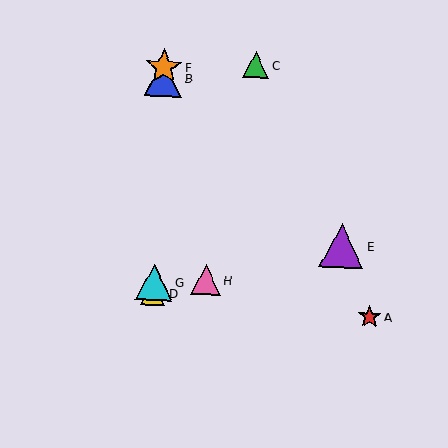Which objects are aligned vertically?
Objects B, D, F, G are aligned vertically.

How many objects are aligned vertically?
4 objects (B, D, F, G) are aligned vertically.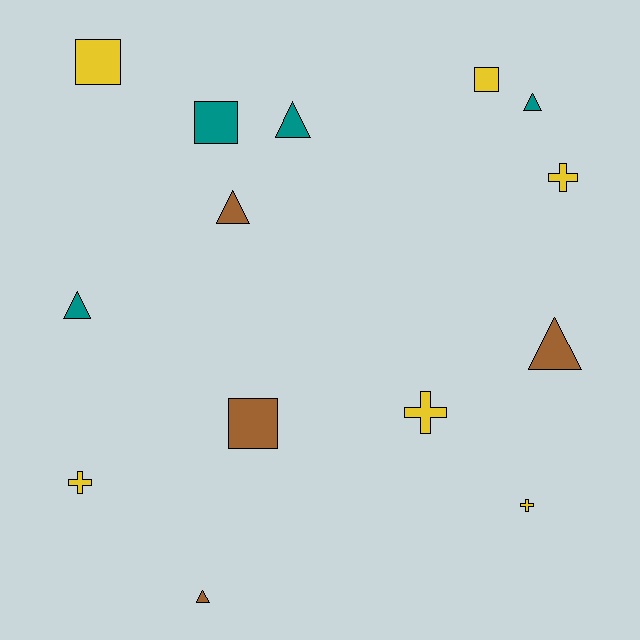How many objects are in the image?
There are 14 objects.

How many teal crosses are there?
There are no teal crosses.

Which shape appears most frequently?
Triangle, with 6 objects.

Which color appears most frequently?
Yellow, with 6 objects.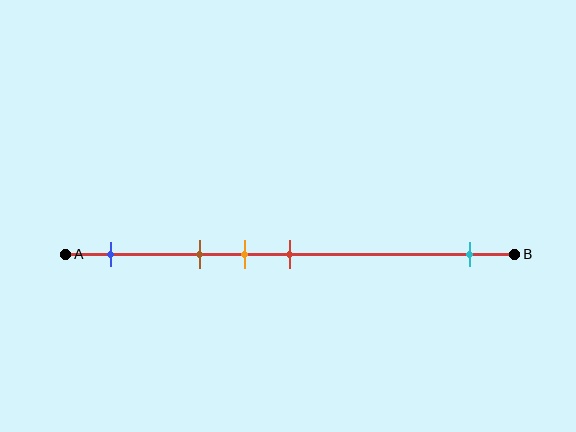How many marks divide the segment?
There are 5 marks dividing the segment.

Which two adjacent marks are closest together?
The orange and red marks are the closest adjacent pair.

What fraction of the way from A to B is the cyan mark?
The cyan mark is approximately 90% (0.9) of the way from A to B.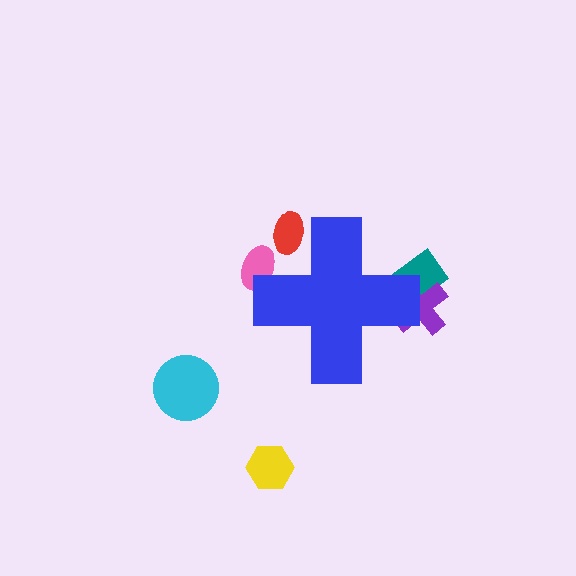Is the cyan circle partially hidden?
No, the cyan circle is fully visible.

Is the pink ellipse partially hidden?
Yes, the pink ellipse is partially hidden behind the blue cross.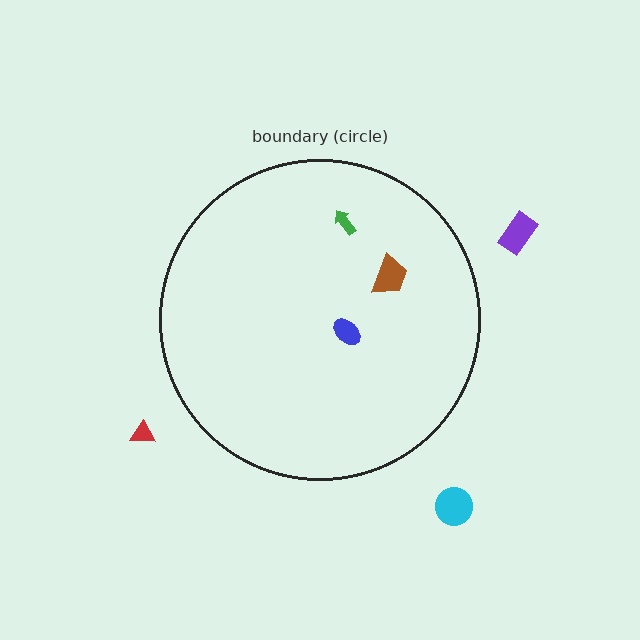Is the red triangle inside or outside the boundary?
Outside.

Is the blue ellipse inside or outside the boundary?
Inside.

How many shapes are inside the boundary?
3 inside, 3 outside.